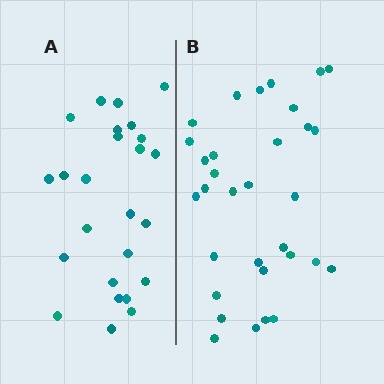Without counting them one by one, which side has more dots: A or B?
Region B (the right region) has more dots.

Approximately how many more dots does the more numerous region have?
Region B has roughly 8 or so more dots than region A.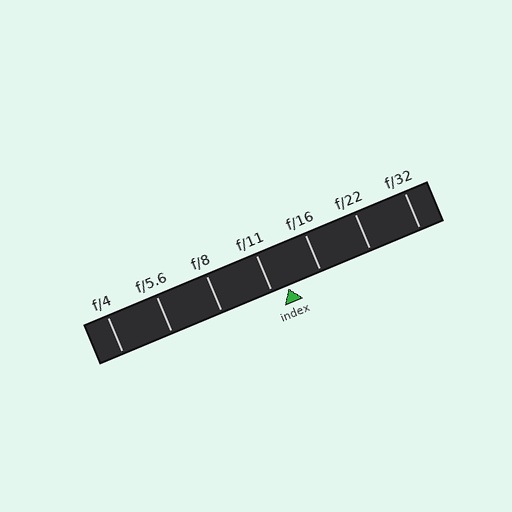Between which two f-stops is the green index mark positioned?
The index mark is between f/11 and f/16.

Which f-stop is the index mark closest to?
The index mark is closest to f/11.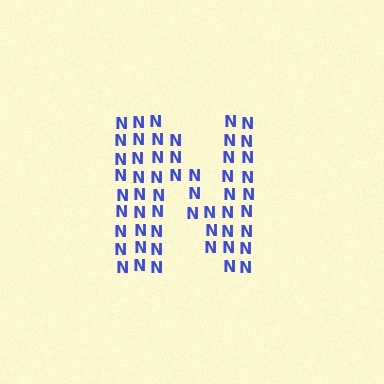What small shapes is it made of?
It is made of small letter N's.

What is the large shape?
The large shape is the letter N.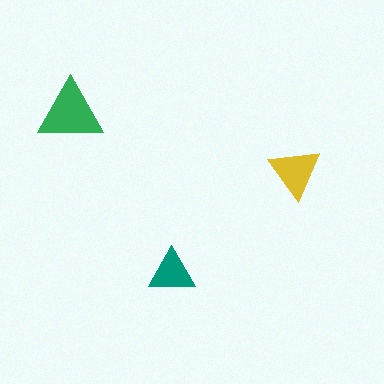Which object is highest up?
The green triangle is topmost.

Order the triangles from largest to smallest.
the green one, the yellow one, the teal one.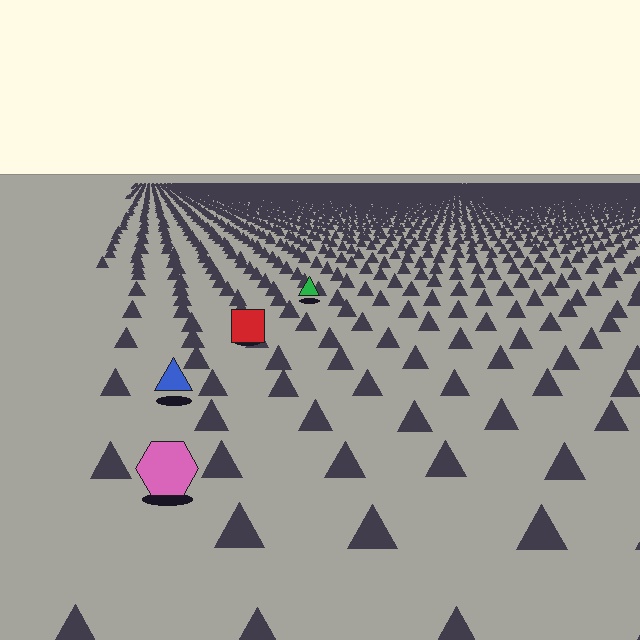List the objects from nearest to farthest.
From nearest to farthest: the pink hexagon, the blue triangle, the red square, the green triangle.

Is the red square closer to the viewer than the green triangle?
Yes. The red square is closer — you can tell from the texture gradient: the ground texture is coarser near it.